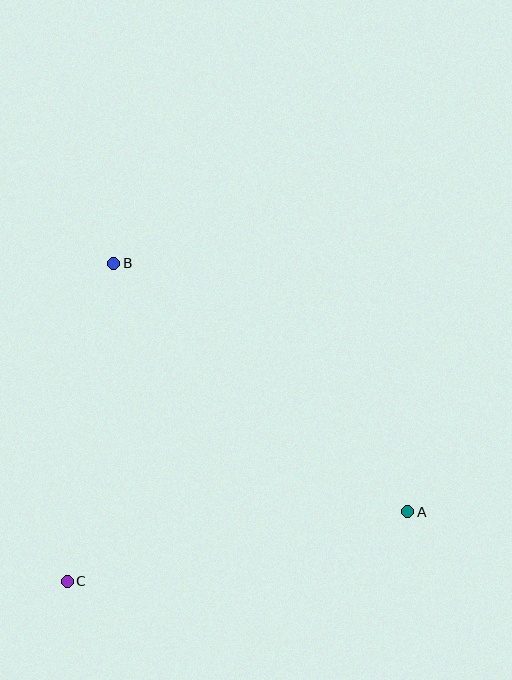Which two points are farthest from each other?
Points A and B are farthest from each other.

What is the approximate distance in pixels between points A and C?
The distance between A and C is approximately 348 pixels.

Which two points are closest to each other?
Points B and C are closest to each other.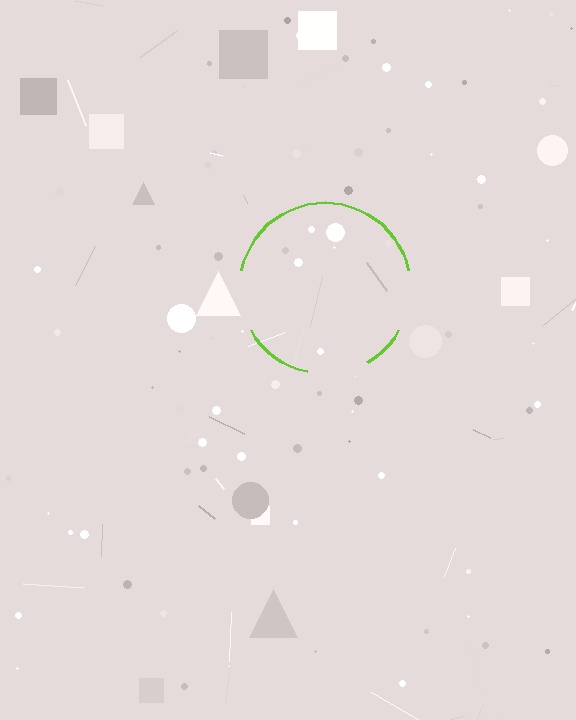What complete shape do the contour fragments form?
The contour fragments form a circle.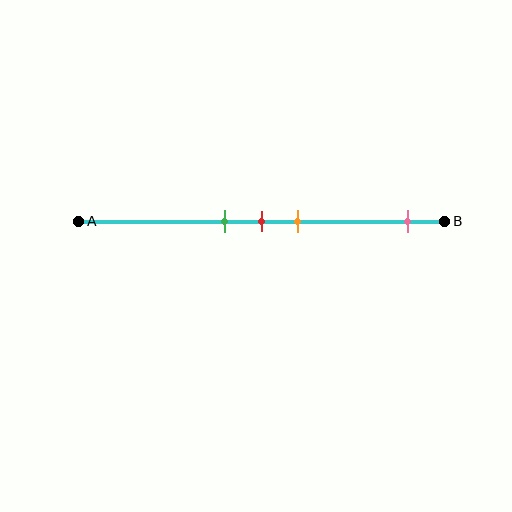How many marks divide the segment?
There are 4 marks dividing the segment.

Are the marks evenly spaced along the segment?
No, the marks are not evenly spaced.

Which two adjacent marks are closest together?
The green and red marks are the closest adjacent pair.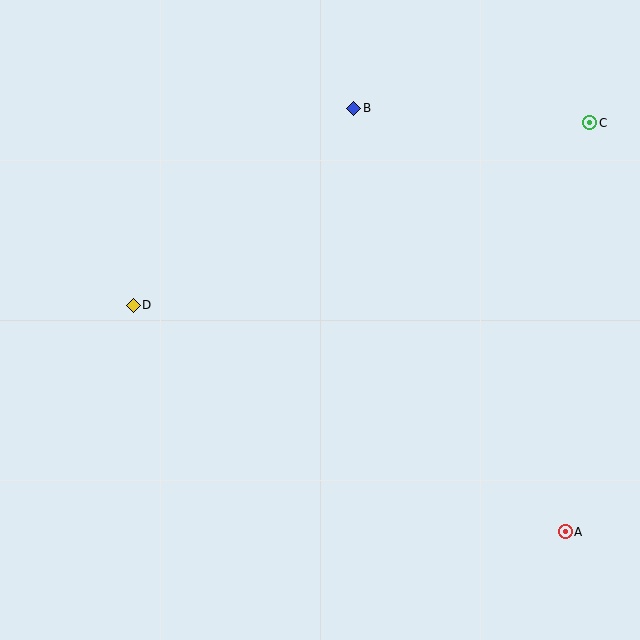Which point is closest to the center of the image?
Point D at (133, 305) is closest to the center.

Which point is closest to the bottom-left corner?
Point D is closest to the bottom-left corner.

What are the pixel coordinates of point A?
Point A is at (565, 532).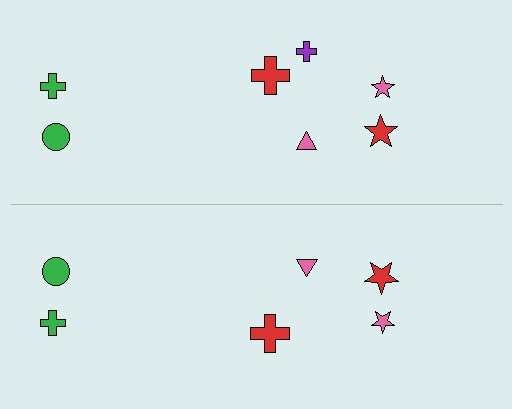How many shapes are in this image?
There are 13 shapes in this image.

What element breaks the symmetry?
A purple cross is missing from the bottom side.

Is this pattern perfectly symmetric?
No, the pattern is not perfectly symmetric. A purple cross is missing from the bottom side.